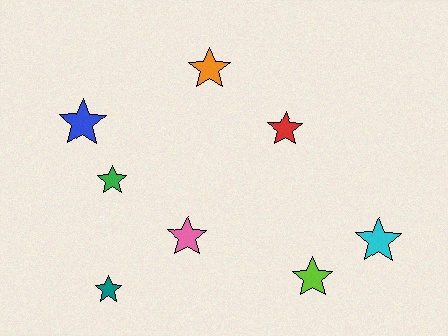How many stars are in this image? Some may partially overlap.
There are 8 stars.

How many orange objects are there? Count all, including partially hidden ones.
There is 1 orange object.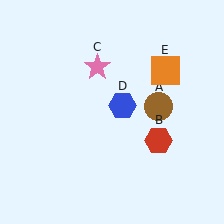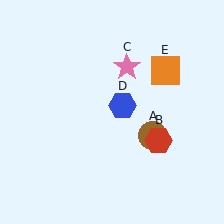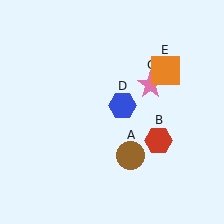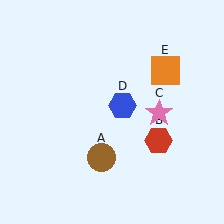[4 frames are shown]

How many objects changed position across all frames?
2 objects changed position: brown circle (object A), pink star (object C).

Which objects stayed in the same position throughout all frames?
Red hexagon (object B) and blue hexagon (object D) and orange square (object E) remained stationary.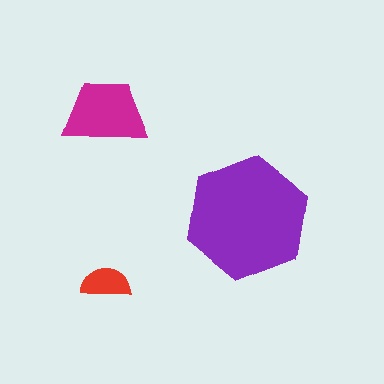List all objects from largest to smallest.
The purple hexagon, the magenta trapezoid, the red semicircle.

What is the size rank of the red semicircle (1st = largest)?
3rd.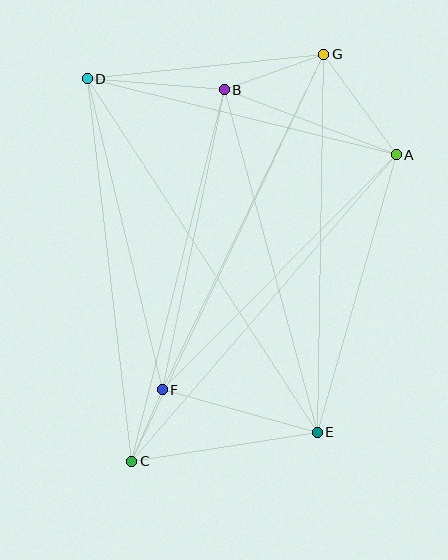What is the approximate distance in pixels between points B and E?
The distance between B and E is approximately 355 pixels.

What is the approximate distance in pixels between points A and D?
The distance between A and D is approximately 318 pixels.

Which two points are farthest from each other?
Points C and G are farthest from each other.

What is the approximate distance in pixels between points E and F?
The distance between E and F is approximately 161 pixels.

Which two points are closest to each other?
Points C and F are closest to each other.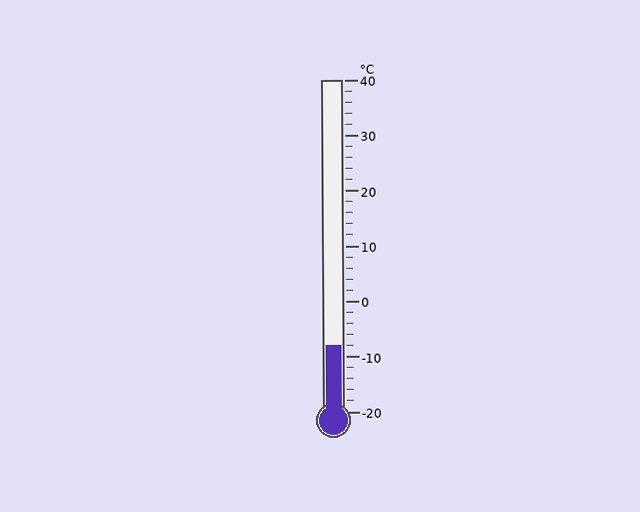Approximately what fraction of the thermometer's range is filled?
The thermometer is filled to approximately 20% of its range.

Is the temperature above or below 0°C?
The temperature is below 0°C.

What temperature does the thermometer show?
The thermometer shows approximately -8°C.